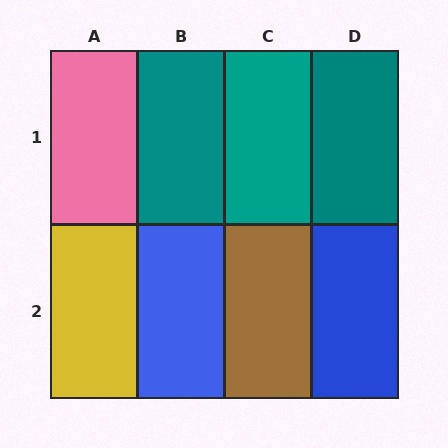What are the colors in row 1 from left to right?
Pink, teal, teal, teal.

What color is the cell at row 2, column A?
Yellow.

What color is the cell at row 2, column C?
Brown.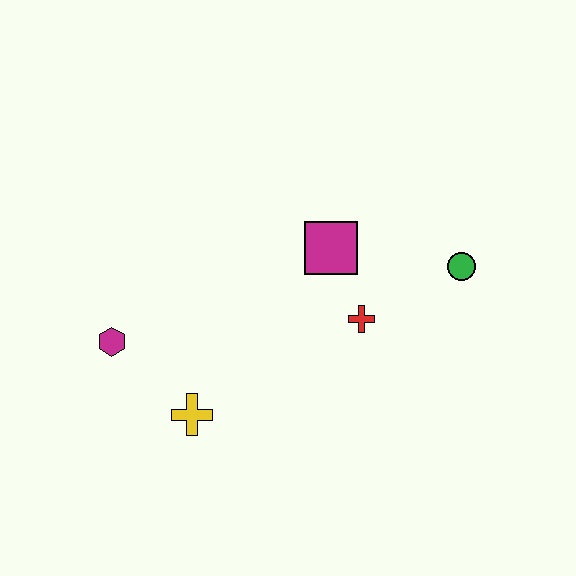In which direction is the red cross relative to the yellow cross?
The red cross is to the right of the yellow cross.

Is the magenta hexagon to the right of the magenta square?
No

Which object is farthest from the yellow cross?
The green circle is farthest from the yellow cross.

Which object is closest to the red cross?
The magenta square is closest to the red cross.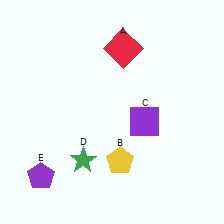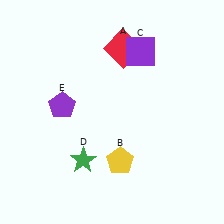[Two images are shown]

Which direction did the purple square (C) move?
The purple square (C) moved up.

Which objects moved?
The objects that moved are: the purple square (C), the purple pentagon (E).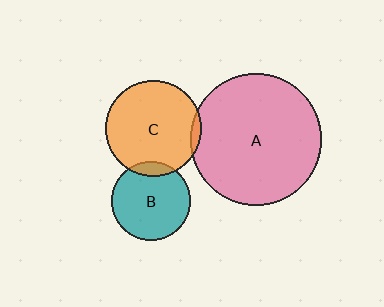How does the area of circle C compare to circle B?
Approximately 1.5 times.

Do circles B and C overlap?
Yes.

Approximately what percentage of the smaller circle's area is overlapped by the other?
Approximately 10%.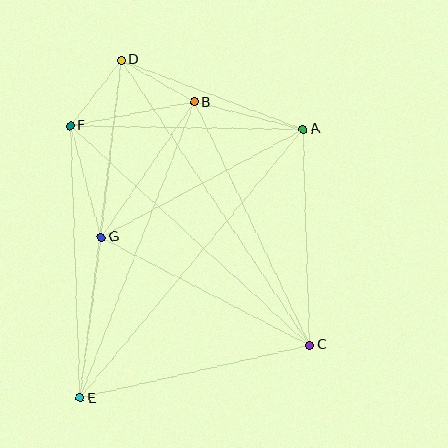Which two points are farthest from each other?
Points A and E are farthest from each other.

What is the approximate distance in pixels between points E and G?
The distance between E and G is approximately 162 pixels.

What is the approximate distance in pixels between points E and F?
The distance between E and F is approximately 273 pixels.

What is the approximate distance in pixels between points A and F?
The distance between A and F is approximately 233 pixels.